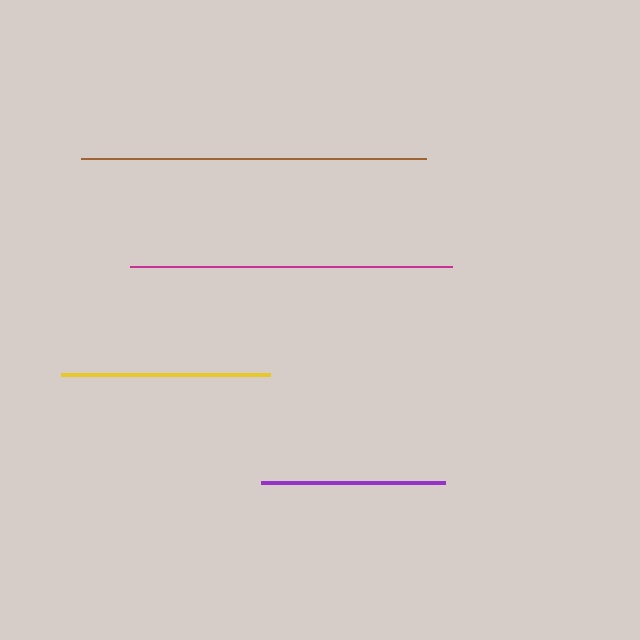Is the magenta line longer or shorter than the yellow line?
The magenta line is longer than the yellow line.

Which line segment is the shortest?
The purple line is the shortest at approximately 184 pixels.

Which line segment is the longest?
The brown line is the longest at approximately 345 pixels.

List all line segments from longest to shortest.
From longest to shortest: brown, magenta, yellow, purple.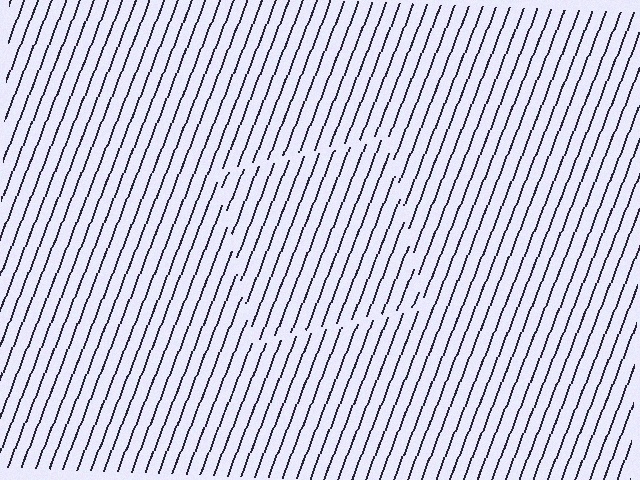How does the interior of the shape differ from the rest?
The interior of the shape contains the same grating, shifted by half a period — the contour is defined by the phase discontinuity where line-ends from the inner and outer gratings abut.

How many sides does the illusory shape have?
4 sides — the line-ends trace a square.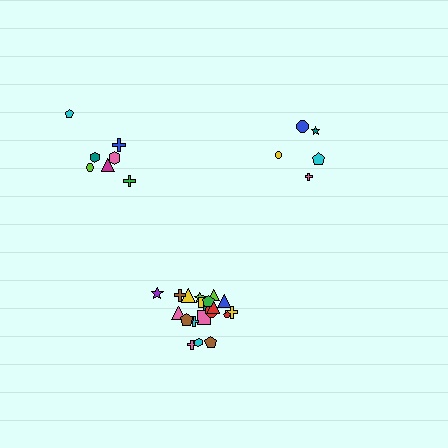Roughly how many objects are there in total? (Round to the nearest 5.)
Roughly 35 objects in total.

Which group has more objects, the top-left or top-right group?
The top-left group.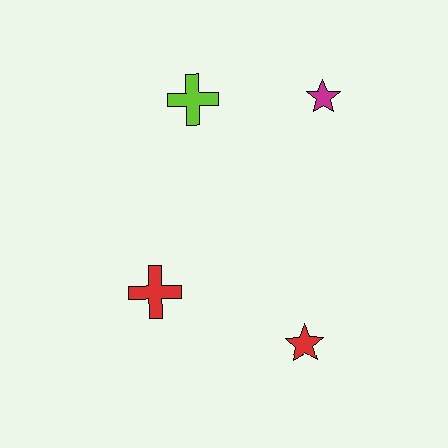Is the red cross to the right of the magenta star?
No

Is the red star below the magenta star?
Yes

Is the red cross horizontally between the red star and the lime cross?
No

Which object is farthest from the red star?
The lime cross is farthest from the red star.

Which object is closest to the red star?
The red cross is closest to the red star.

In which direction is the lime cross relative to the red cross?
The lime cross is above the red cross.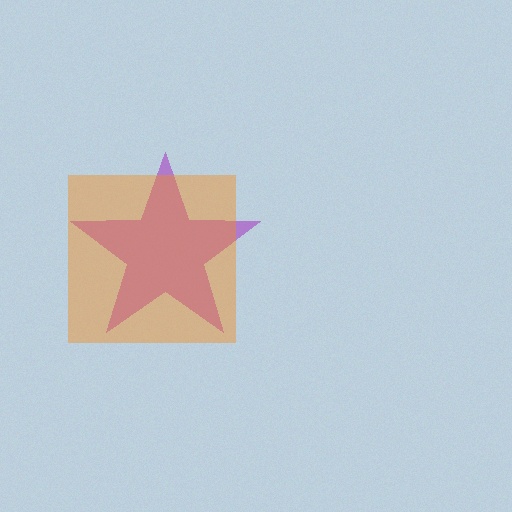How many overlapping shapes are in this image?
There are 2 overlapping shapes in the image.